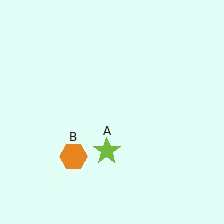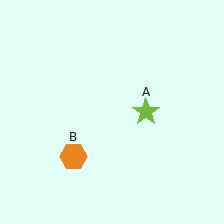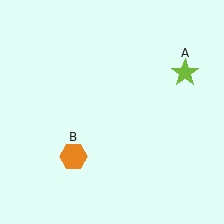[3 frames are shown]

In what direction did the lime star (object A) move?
The lime star (object A) moved up and to the right.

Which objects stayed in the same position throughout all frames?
Orange hexagon (object B) remained stationary.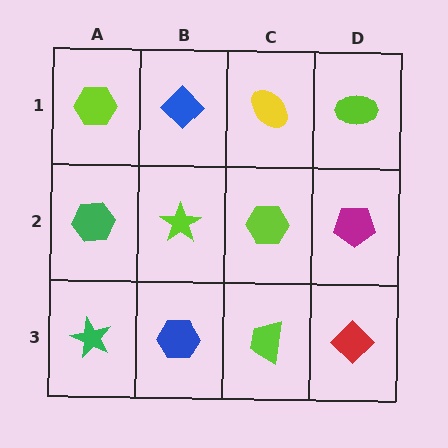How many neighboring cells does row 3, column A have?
2.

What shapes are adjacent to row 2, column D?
A lime ellipse (row 1, column D), a red diamond (row 3, column D), a lime hexagon (row 2, column C).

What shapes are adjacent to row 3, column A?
A green hexagon (row 2, column A), a blue hexagon (row 3, column B).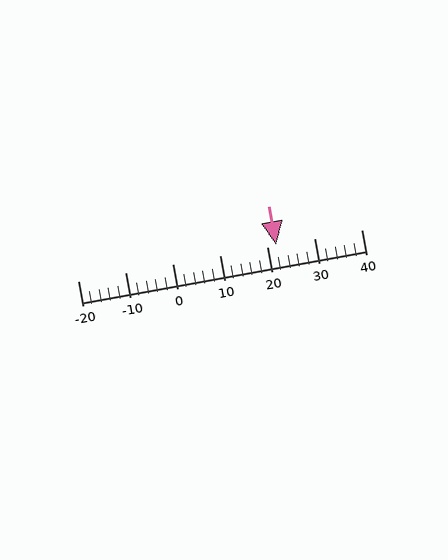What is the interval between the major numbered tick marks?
The major tick marks are spaced 10 units apart.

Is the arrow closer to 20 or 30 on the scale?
The arrow is closer to 20.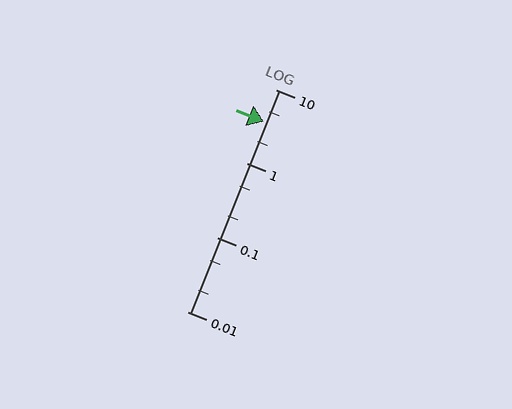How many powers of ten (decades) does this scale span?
The scale spans 3 decades, from 0.01 to 10.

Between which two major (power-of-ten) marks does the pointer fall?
The pointer is between 1 and 10.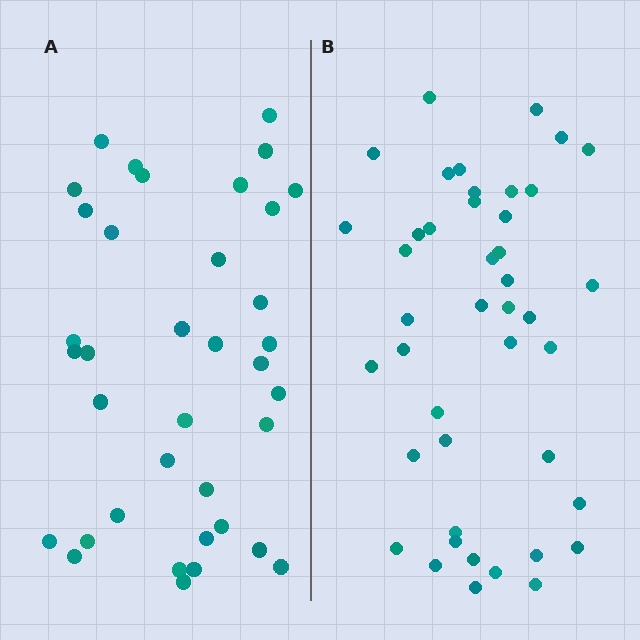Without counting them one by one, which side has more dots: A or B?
Region B (the right region) has more dots.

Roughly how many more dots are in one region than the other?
Region B has about 6 more dots than region A.